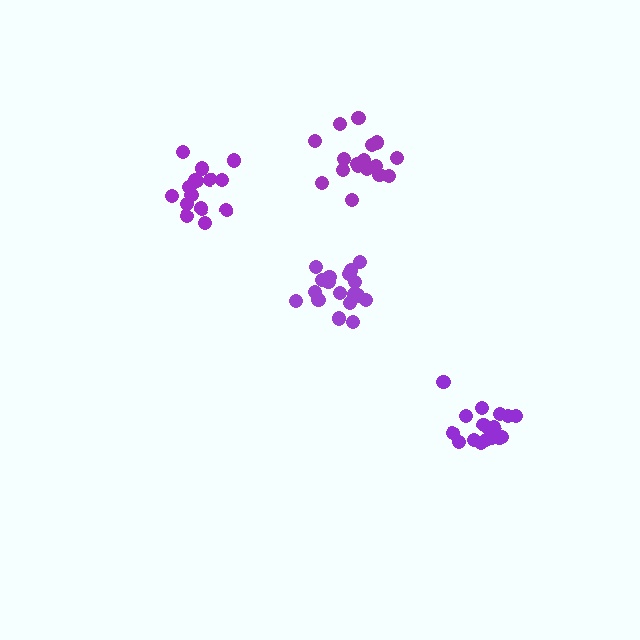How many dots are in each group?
Group 1: 17 dots, Group 2: 18 dots, Group 3: 17 dots, Group 4: 15 dots (67 total).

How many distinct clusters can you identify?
There are 4 distinct clusters.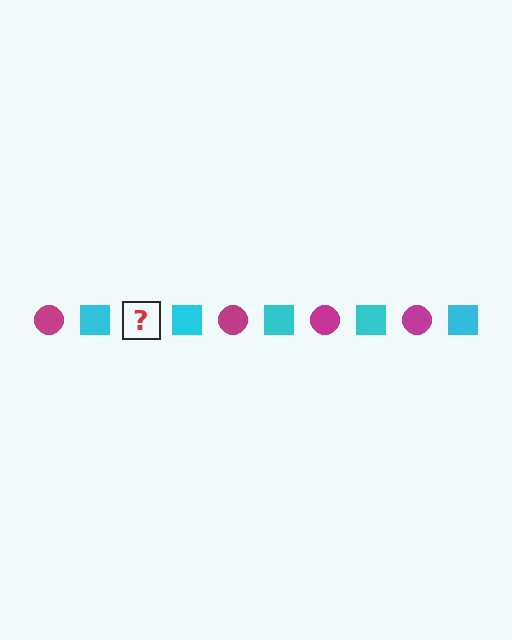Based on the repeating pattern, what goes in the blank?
The blank should be a magenta circle.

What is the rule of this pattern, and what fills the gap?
The rule is that the pattern alternates between magenta circle and cyan square. The gap should be filled with a magenta circle.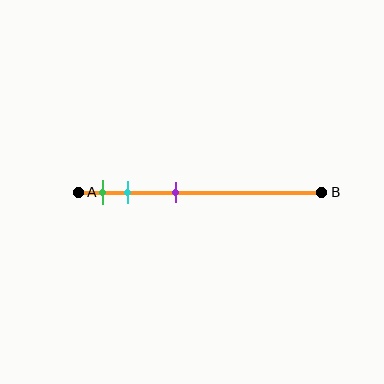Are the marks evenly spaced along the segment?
No, the marks are not evenly spaced.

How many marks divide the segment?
There are 3 marks dividing the segment.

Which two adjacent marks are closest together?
The green and cyan marks are the closest adjacent pair.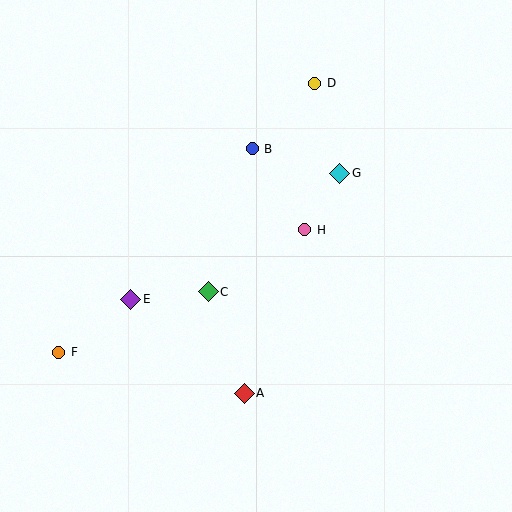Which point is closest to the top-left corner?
Point B is closest to the top-left corner.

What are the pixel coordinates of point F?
Point F is at (59, 352).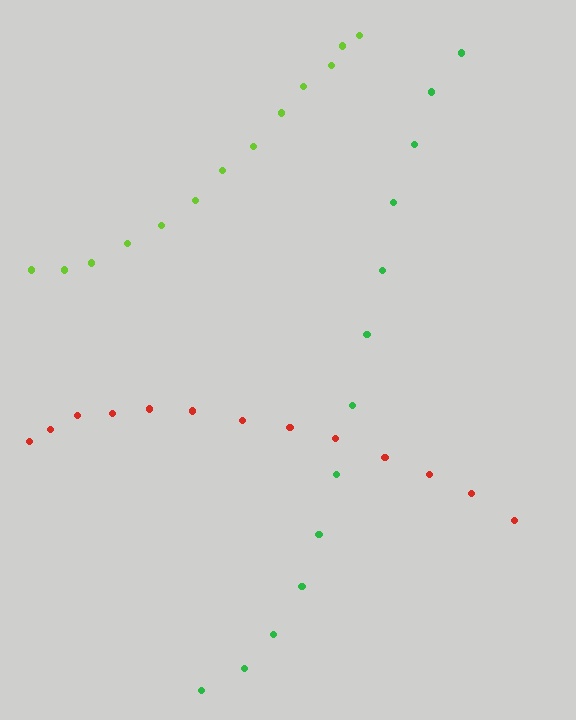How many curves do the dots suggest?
There are 3 distinct paths.